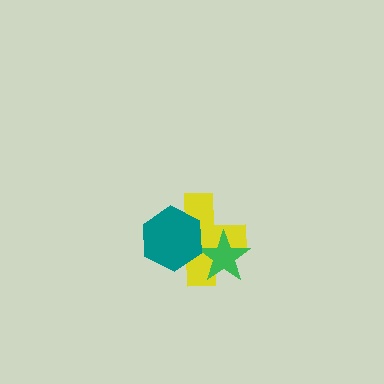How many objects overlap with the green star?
1 object overlaps with the green star.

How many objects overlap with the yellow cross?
2 objects overlap with the yellow cross.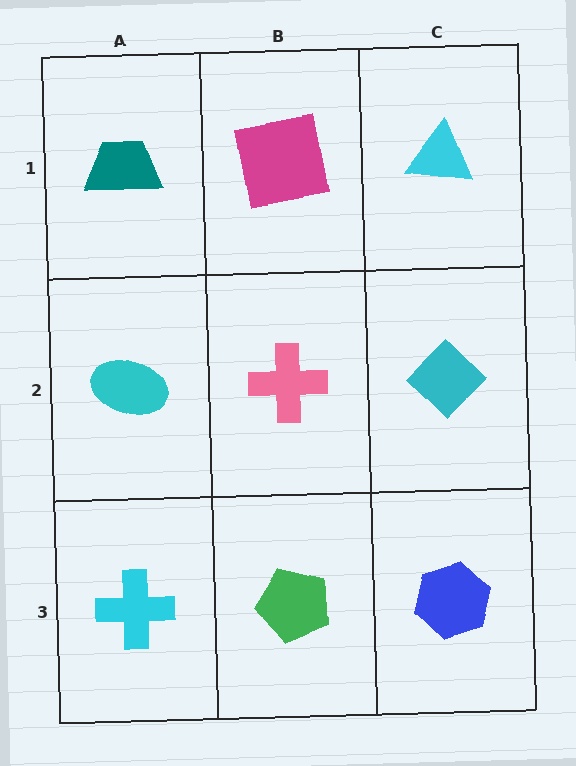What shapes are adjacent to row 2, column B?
A magenta square (row 1, column B), a green pentagon (row 3, column B), a cyan ellipse (row 2, column A), a cyan diamond (row 2, column C).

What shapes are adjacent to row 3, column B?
A pink cross (row 2, column B), a cyan cross (row 3, column A), a blue hexagon (row 3, column C).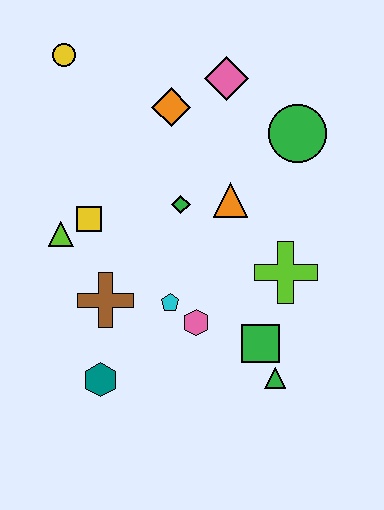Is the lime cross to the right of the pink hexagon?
Yes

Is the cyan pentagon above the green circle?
No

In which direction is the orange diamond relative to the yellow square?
The orange diamond is above the yellow square.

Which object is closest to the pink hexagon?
The cyan pentagon is closest to the pink hexagon.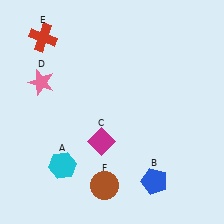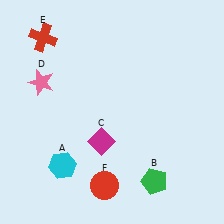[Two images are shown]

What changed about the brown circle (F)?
In Image 1, F is brown. In Image 2, it changed to red.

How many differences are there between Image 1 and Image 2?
There are 2 differences between the two images.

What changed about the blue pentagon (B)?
In Image 1, B is blue. In Image 2, it changed to green.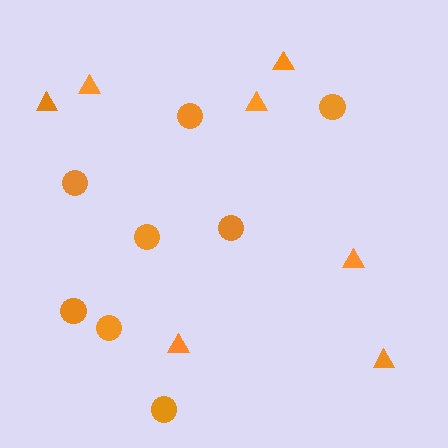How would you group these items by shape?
There are 2 groups: one group of triangles (7) and one group of circles (8).